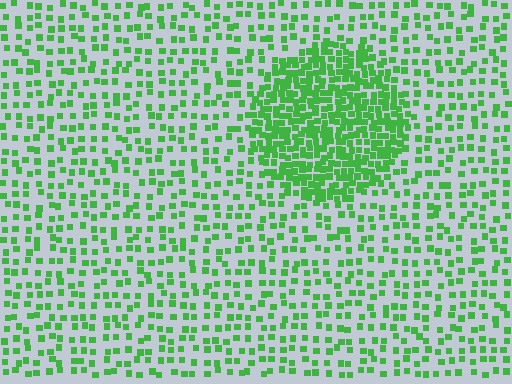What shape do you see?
I see a circle.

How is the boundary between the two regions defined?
The boundary is defined by a change in element density (approximately 2.5x ratio). All elements are the same color, size, and shape.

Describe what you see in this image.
The image contains small green elements arranged at two different densities. A circle-shaped region is visible where the elements are more densely packed than the surrounding area.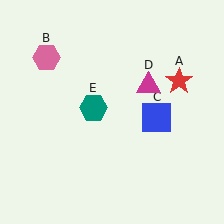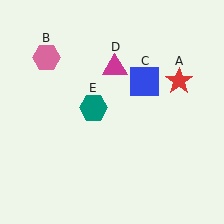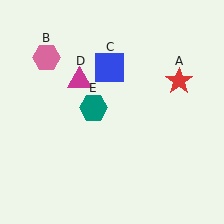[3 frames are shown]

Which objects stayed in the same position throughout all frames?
Red star (object A) and pink hexagon (object B) and teal hexagon (object E) remained stationary.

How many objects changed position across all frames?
2 objects changed position: blue square (object C), magenta triangle (object D).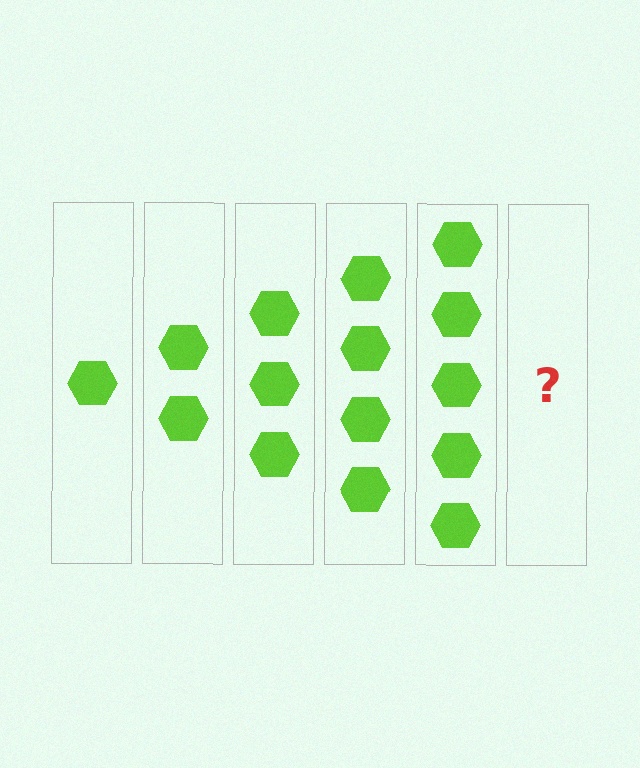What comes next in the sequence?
The next element should be 6 hexagons.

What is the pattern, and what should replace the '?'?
The pattern is that each step adds one more hexagon. The '?' should be 6 hexagons.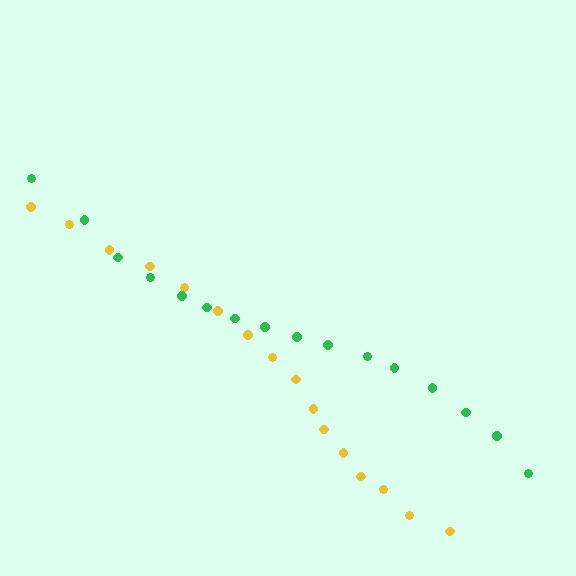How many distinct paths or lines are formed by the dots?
There are 2 distinct paths.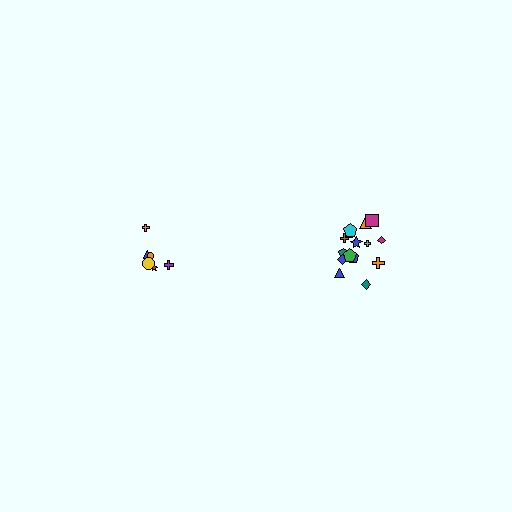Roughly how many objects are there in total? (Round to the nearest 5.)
Roughly 20 objects in total.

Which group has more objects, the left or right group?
The right group.